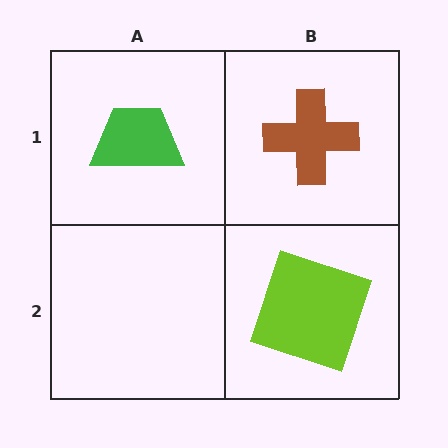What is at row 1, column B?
A brown cross.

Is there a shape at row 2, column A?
No, that cell is empty.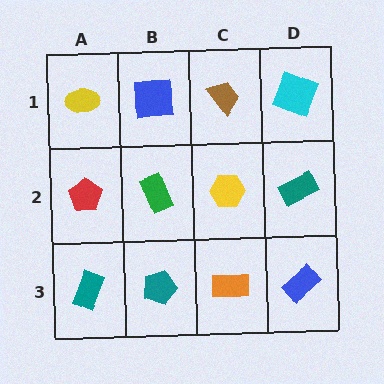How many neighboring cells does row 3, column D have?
2.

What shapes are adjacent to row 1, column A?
A red pentagon (row 2, column A), a blue square (row 1, column B).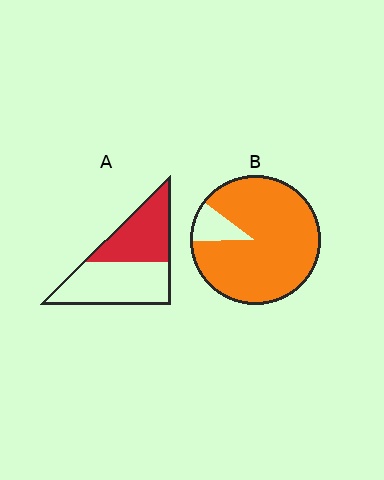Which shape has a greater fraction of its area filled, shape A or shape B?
Shape B.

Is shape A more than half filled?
No.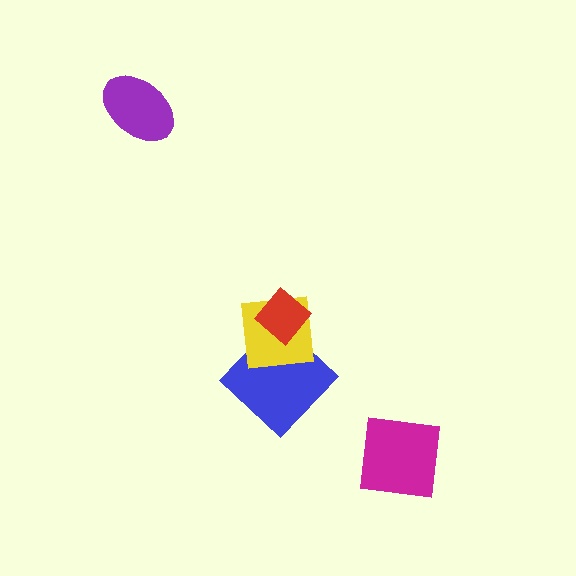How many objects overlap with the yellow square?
2 objects overlap with the yellow square.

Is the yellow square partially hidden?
Yes, it is partially covered by another shape.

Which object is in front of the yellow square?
The red diamond is in front of the yellow square.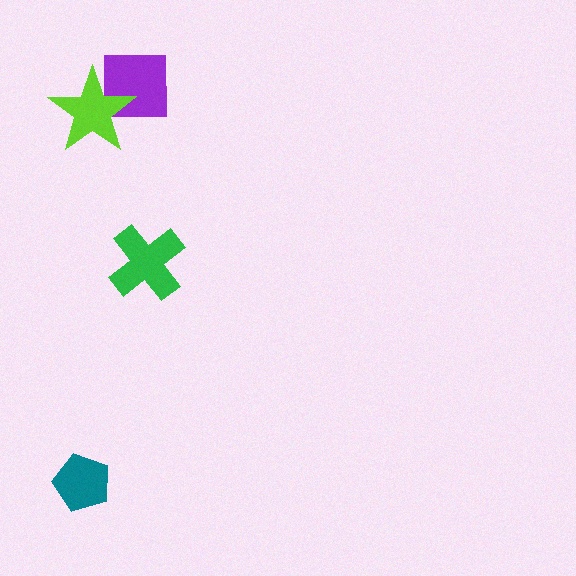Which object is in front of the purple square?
The lime star is in front of the purple square.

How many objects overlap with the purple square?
1 object overlaps with the purple square.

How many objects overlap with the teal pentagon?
0 objects overlap with the teal pentagon.